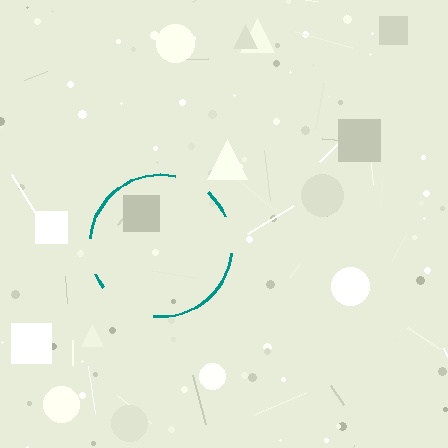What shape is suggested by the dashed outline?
The dashed outline suggests a circle.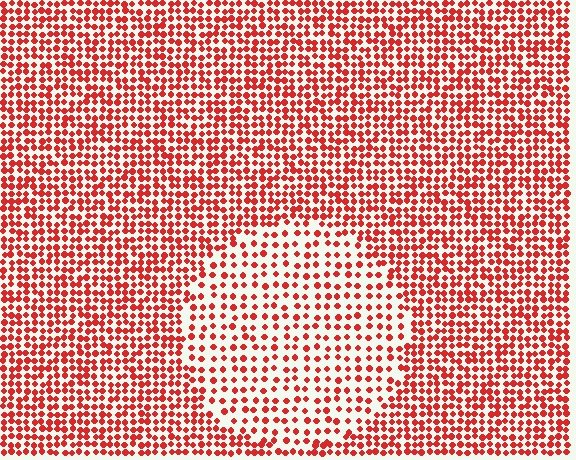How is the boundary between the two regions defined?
The boundary is defined by a change in element density (approximately 1.9x ratio). All elements are the same color, size, and shape.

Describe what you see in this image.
The image contains small red elements arranged at two different densities. A circle-shaped region is visible where the elements are less densely packed than the surrounding area.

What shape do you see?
I see a circle.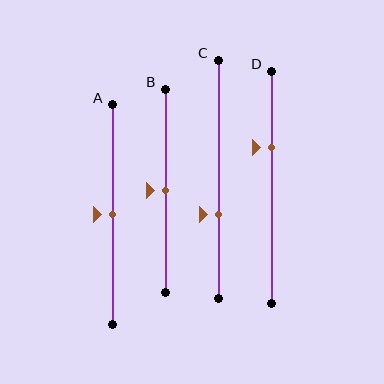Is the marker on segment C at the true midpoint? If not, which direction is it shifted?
No, the marker on segment C is shifted downward by about 15% of the segment length.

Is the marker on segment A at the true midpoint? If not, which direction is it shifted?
Yes, the marker on segment A is at the true midpoint.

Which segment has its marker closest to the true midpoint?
Segment A has its marker closest to the true midpoint.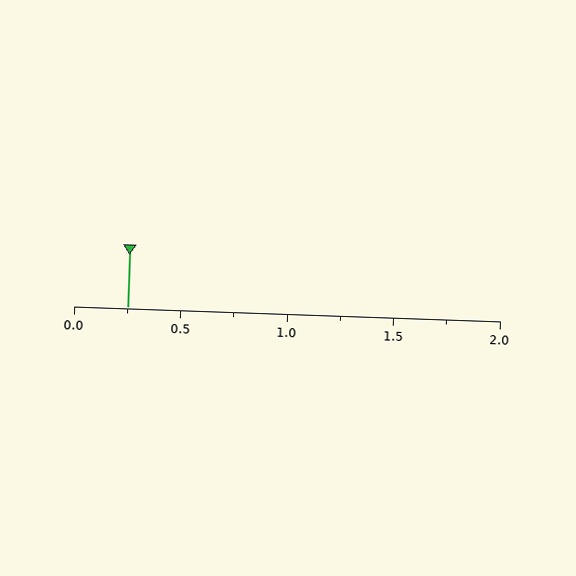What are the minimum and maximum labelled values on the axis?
The axis runs from 0.0 to 2.0.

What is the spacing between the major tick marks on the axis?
The major ticks are spaced 0.5 apart.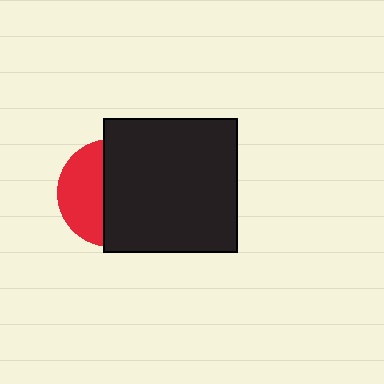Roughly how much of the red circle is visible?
A small part of it is visible (roughly 41%).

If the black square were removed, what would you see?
You would see the complete red circle.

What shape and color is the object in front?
The object in front is a black square.